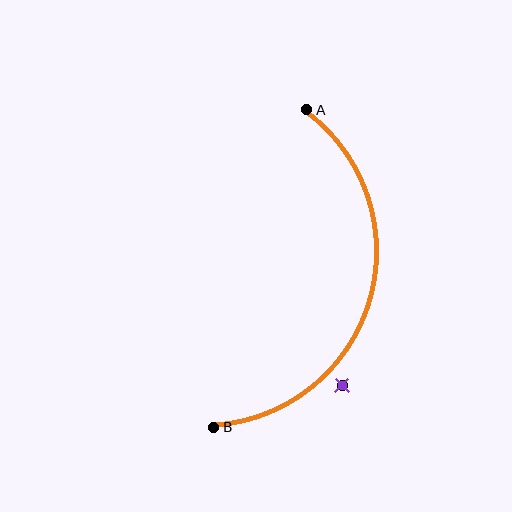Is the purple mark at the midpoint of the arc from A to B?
No — the purple mark does not lie on the arc at all. It sits slightly outside the curve.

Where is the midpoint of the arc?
The arc midpoint is the point on the curve farthest from the straight line joining A and B. It sits to the right of that line.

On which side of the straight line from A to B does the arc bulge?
The arc bulges to the right of the straight line connecting A and B.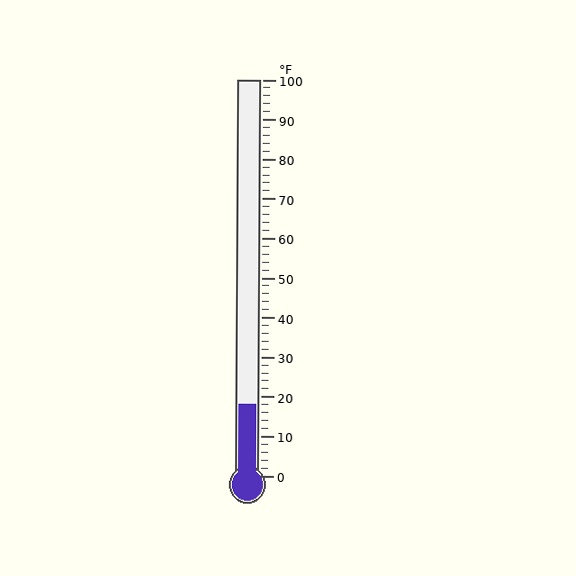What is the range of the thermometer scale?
The thermometer scale ranges from 0°F to 100°F.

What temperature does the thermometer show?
The thermometer shows approximately 18°F.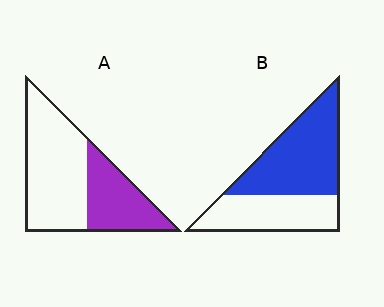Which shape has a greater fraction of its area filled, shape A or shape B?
Shape B.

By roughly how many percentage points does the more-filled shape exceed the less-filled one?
By roughly 20 percentage points (B over A).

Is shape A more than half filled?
No.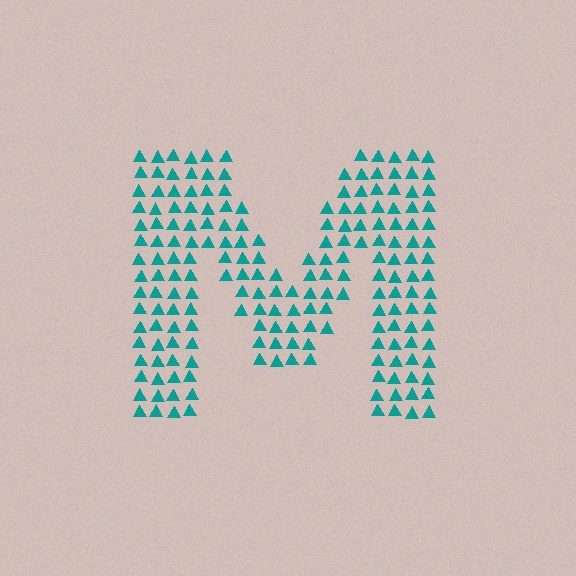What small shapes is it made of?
It is made of small triangles.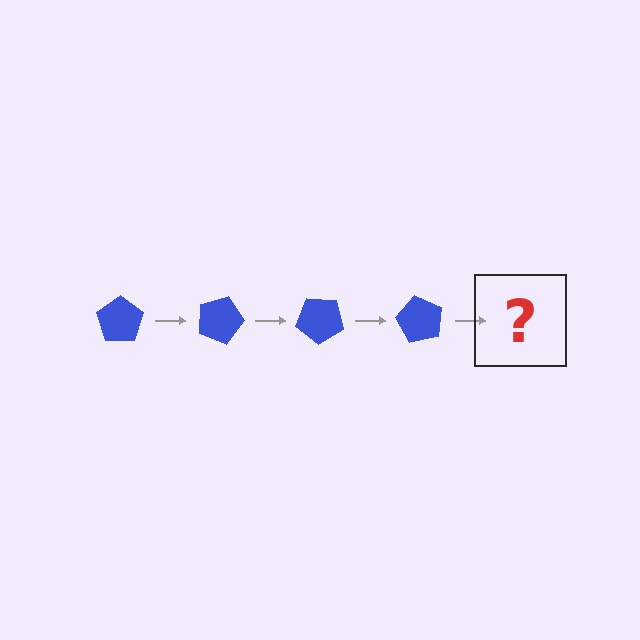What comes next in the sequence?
The next element should be a blue pentagon rotated 80 degrees.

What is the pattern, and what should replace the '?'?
The pattern is that the pentagon rotates 20 degrees each step. The '?' should be a blue pentagon rotated 80 degrees.